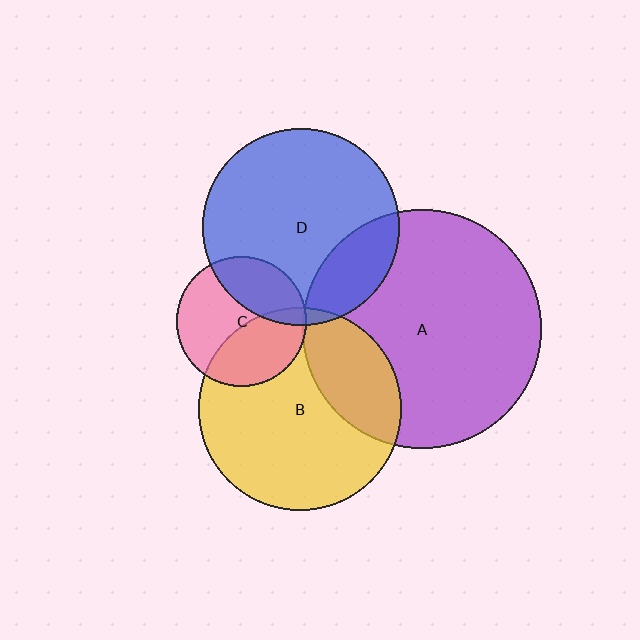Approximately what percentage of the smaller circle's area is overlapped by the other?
Approximately 25%.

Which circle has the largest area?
Circle A (purple).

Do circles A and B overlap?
Yes.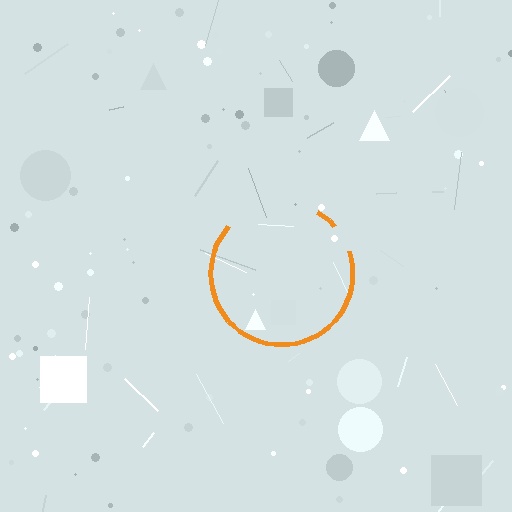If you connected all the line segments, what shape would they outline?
They would outline a circle.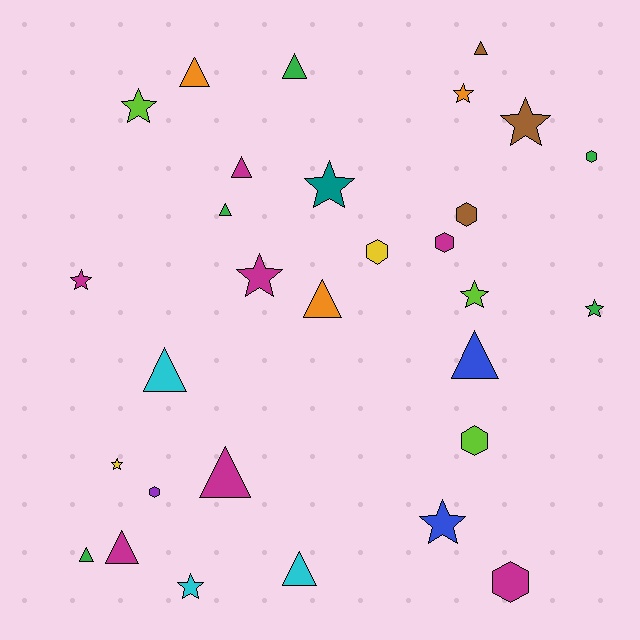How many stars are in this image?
There are 11 stars.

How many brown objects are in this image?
There are 3 brown objects.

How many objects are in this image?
There are 30 objects.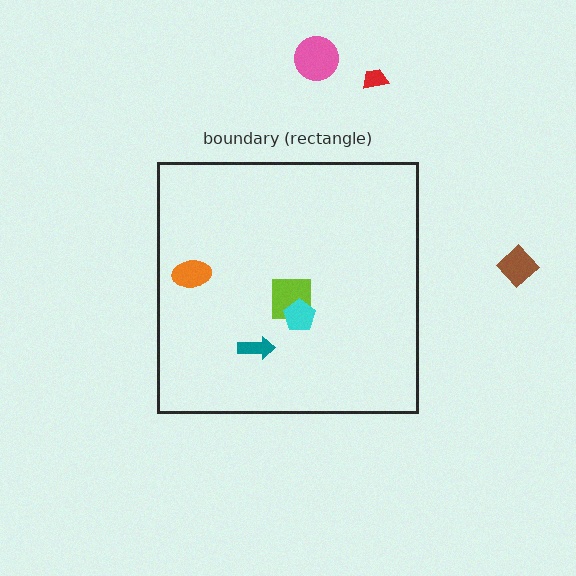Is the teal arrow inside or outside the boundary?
Inside.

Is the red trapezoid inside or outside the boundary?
Outside.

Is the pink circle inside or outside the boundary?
Outside.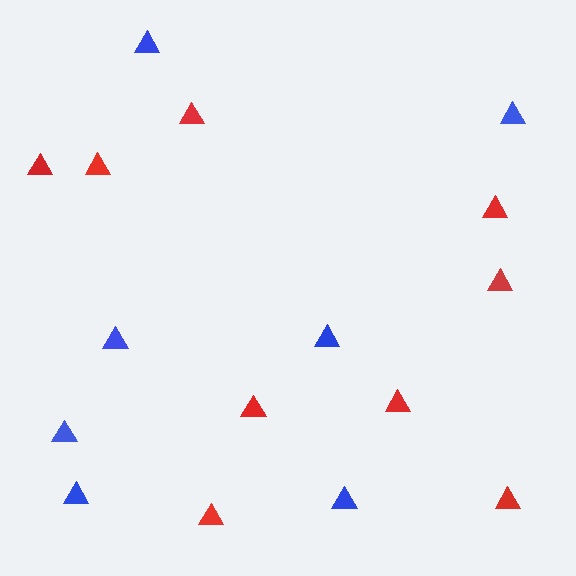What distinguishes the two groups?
There are 2 groups: one group of blue triangles (7) and one group of red triangles (9).